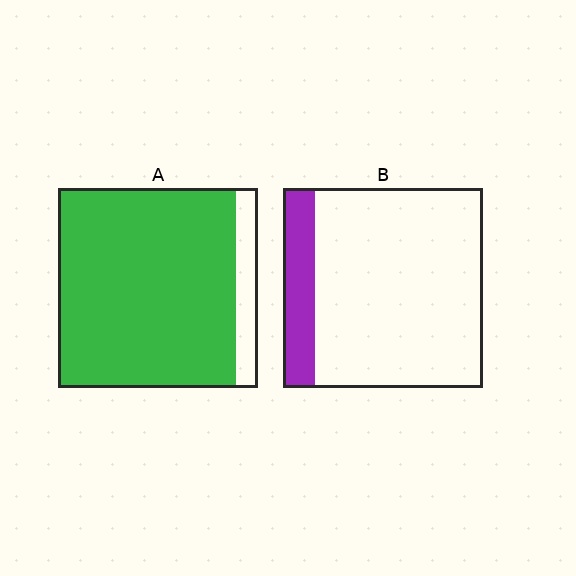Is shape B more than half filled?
No.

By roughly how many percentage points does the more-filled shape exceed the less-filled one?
By roughly 75 percentage points (A over B).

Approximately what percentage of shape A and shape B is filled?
A is approximately 90% and B is approximately 15%.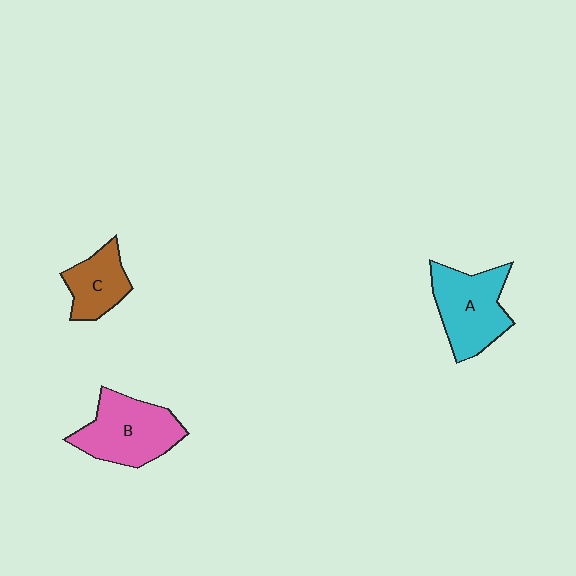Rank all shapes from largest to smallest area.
From largest to smallest: B (pink), A (cyan), C (brown).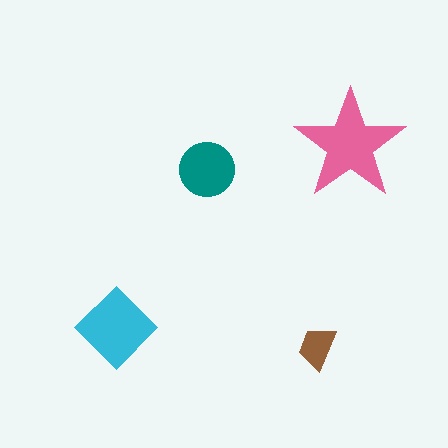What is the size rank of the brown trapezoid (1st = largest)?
4th.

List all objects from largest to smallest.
The pink star, the cyan diamond, the teal circle, the brown trapezoid.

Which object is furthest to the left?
The cyan diamond is leftmost.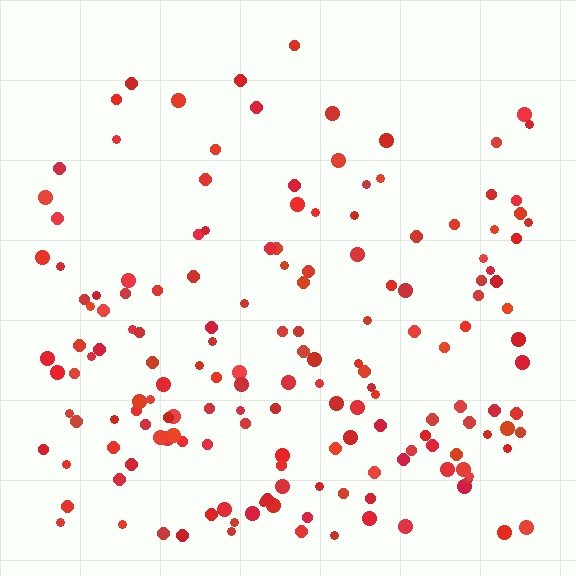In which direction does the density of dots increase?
From top to bottom, with the bottom side densest.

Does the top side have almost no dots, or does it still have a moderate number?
Still a moderate number, just noticeably fewer than the bottom.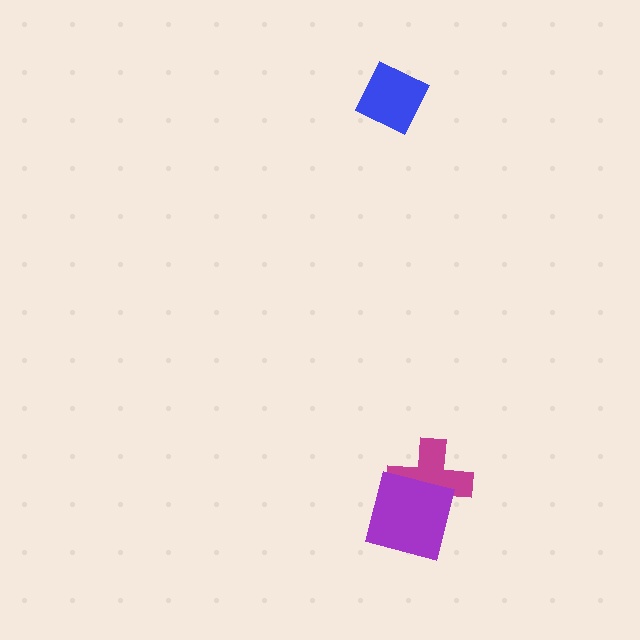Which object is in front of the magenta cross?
The purple square is in front of the magenta cross.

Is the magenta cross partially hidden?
Yes, it is partially covered by another shape.